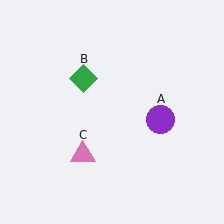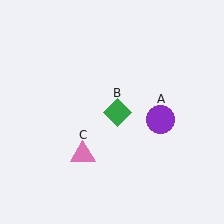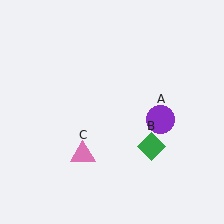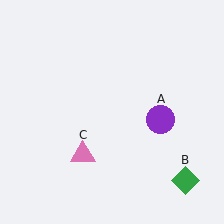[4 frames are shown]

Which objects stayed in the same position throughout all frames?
Purple circle (object A) and pink triangle (object C) remained stationary.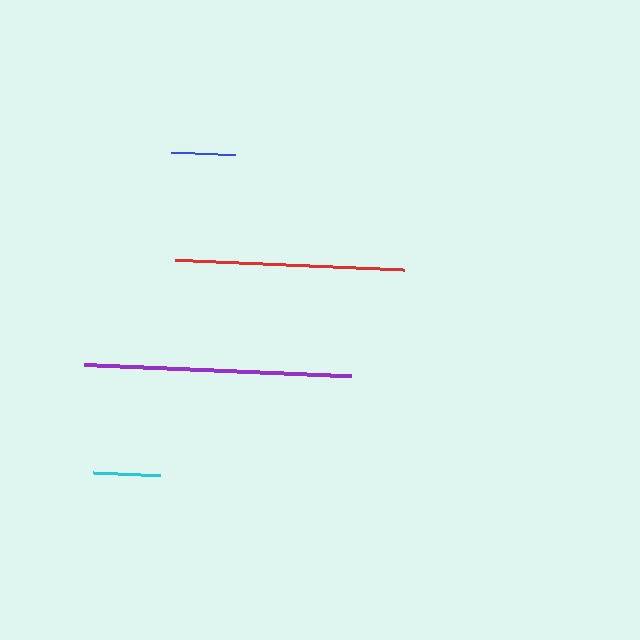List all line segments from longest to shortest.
From longest to shortest: purple, red, cyan, blue.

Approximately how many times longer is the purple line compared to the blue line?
The purple line is approximately 4.1 times the length of the blue line.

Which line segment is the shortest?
The blue line is the shortest at approximately 65 pixels.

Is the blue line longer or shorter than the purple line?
The purple line is longer than the blue line.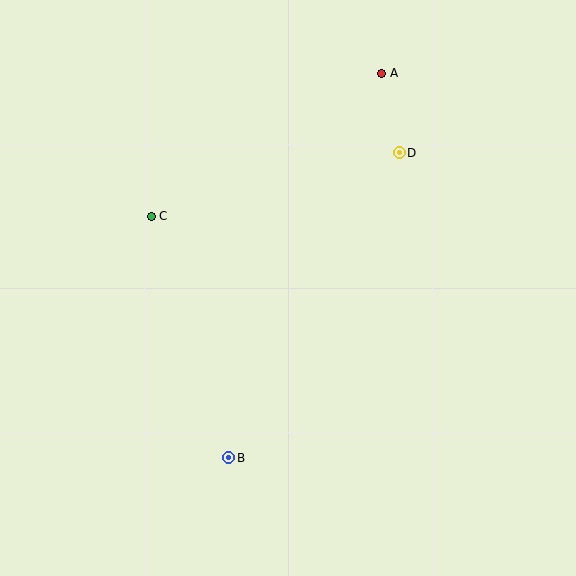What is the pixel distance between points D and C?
The distance between D and C is 256 pixels.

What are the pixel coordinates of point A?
Point A is at (382, 73).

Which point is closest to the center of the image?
Point C at (151, 216) is closest to the center.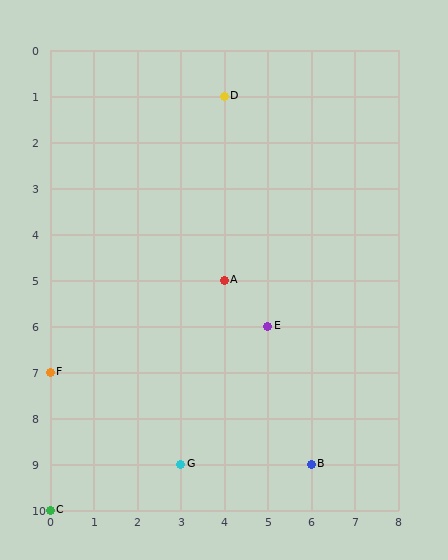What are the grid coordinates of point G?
Point G is at grid coordinates (3, 9).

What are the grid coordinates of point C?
Point C is at grid coordinates (0, 10).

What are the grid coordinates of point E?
Point E is at grid coordinates (5, 6).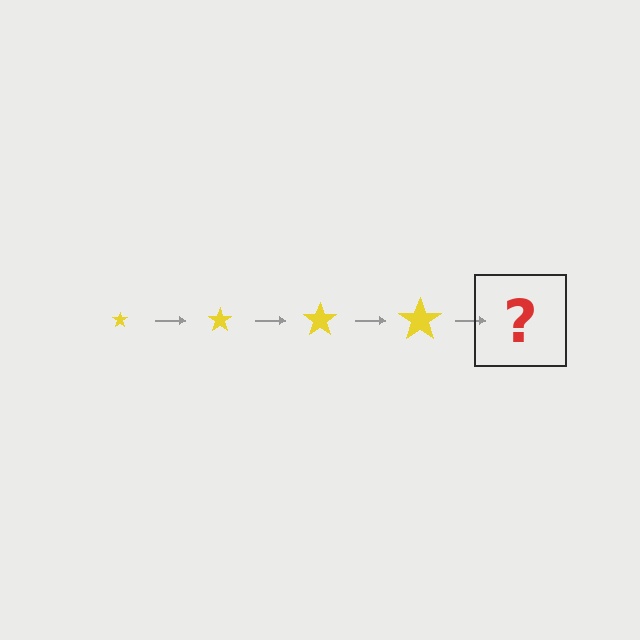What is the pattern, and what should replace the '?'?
The pattern is that the star gets progressively larger each step. The '?' should be a yellow star, larger than the previous one.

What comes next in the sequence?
The next element should be a yellow star, larger than the previous one.